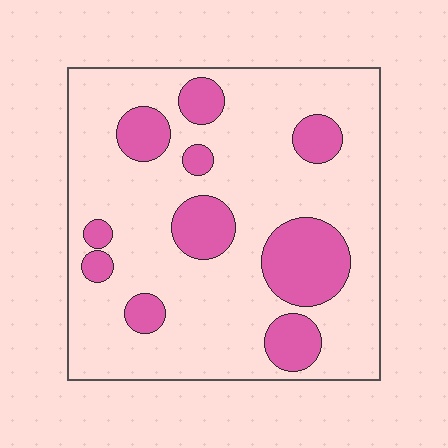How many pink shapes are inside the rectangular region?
10.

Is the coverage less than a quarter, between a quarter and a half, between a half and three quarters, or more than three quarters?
Less than a quarter.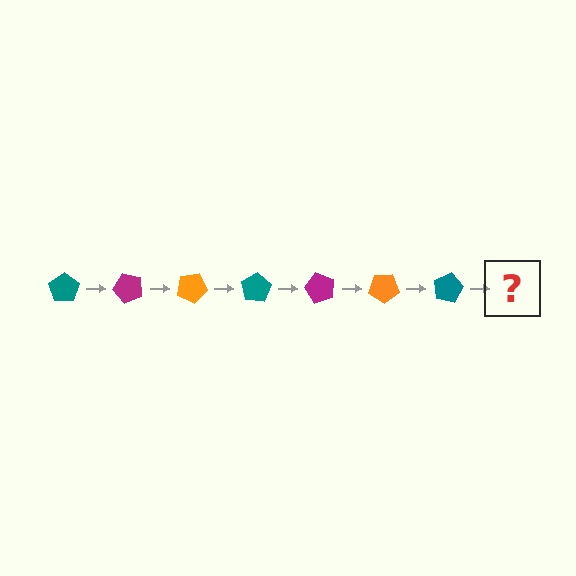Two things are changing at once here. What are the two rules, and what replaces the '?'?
The two rules are that it rotates 50 degrees each step and the color cycles through teal, magenta, and orange. The '?' should be a magenta pentagon, rotated 350 degrees from the start.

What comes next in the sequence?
The next element should be a magenta pentagon, rotated 350 degrees from the start.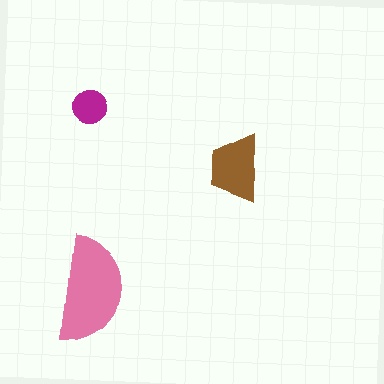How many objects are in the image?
There are 3 objects in the image.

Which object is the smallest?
The magenta circle.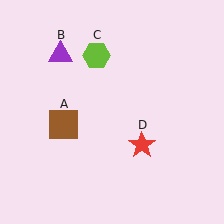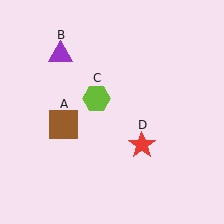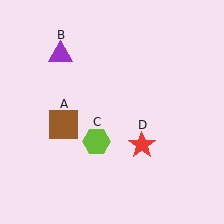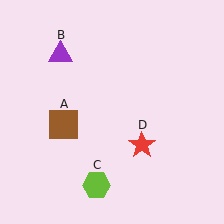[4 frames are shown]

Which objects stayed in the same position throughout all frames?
Brown square (object A) and purple triangle (object B) and red star (object D) remained stationary.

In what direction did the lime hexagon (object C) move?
The lime hexagon (object C) moved down.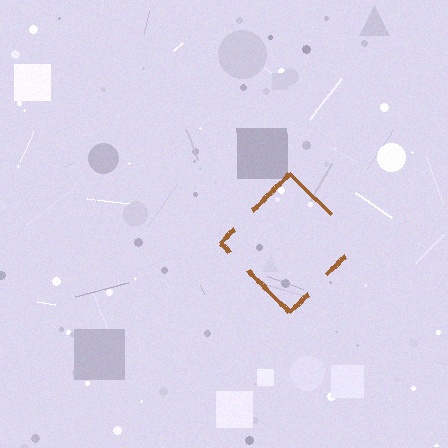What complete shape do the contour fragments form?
The contour fragments form a diamond.